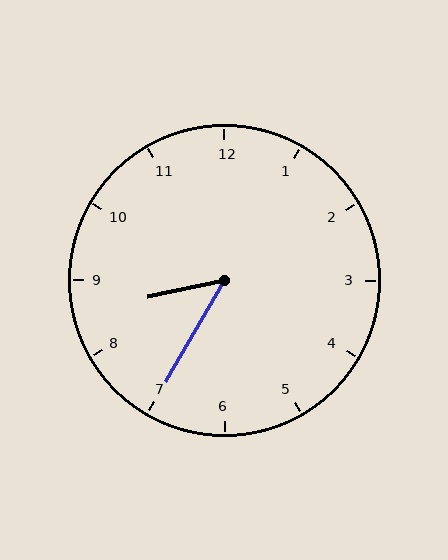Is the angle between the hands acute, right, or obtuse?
It is acute.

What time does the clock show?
8:35.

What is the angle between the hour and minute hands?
Approximately 48 degrees.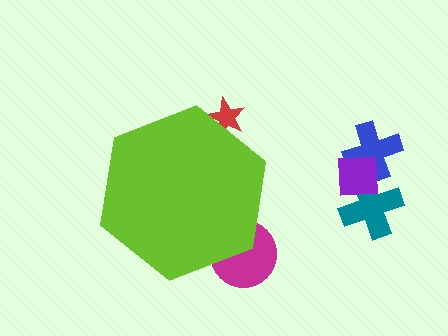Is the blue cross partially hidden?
No, the blue cross is fully visible.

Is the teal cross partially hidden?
No, the teal cross is fully visible.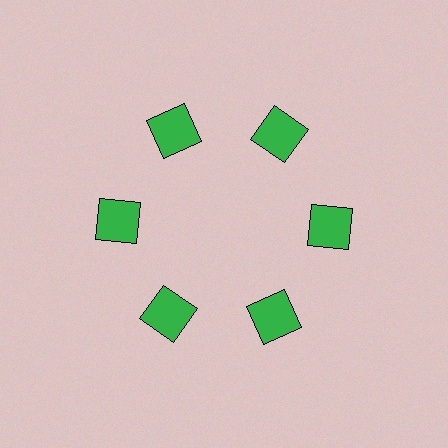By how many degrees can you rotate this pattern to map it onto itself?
The pattern maps onto itself every 60 degrees of rotation.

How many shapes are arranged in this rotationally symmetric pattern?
There are 6 shapes, arranged in 6 groups of 1.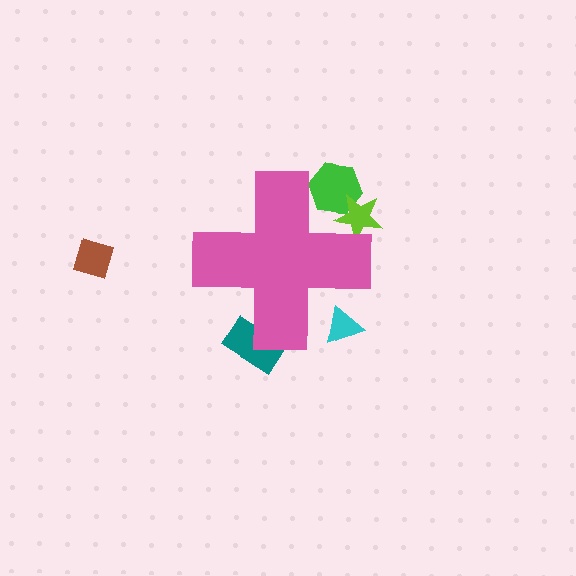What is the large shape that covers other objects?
A pink cross.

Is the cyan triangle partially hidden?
Yes, the cyan triangle is partially hidden behind the pink cross.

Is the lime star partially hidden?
Yes, the lime star is partially hidden behind the pink cross.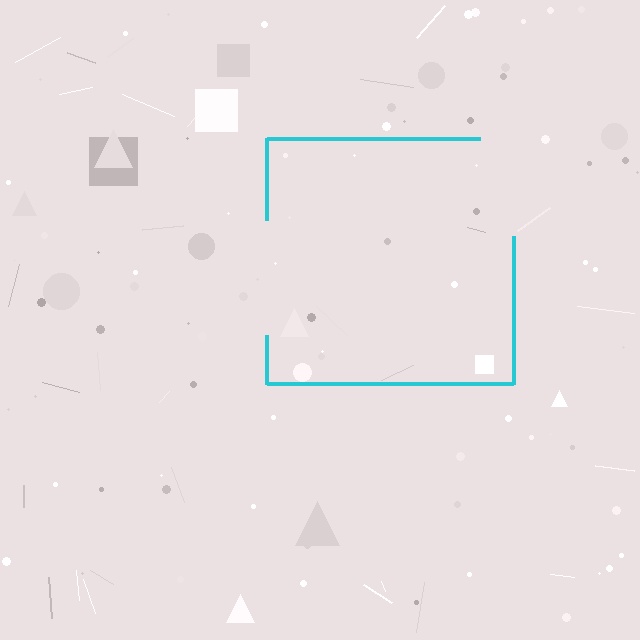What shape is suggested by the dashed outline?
The dashed outline suggests a square.